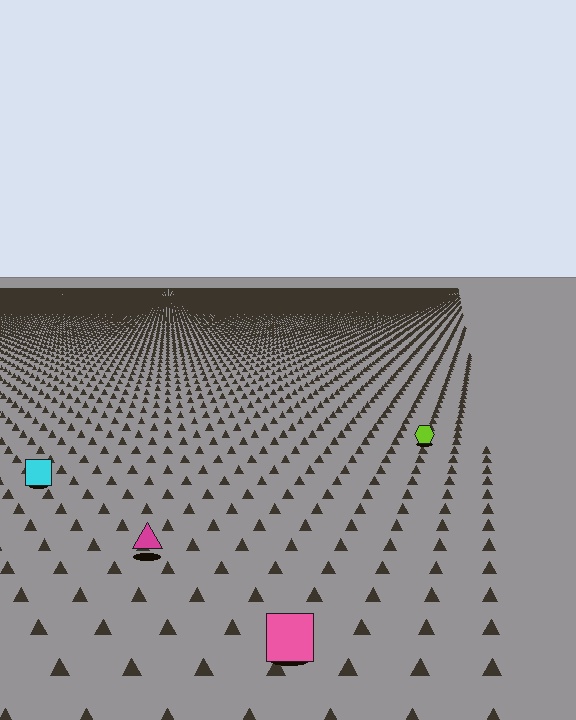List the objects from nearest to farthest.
From nearest to farthest: the pink square, the magenta triangle, the cyan square, the lime hexagon.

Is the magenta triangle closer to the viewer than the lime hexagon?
Yes. The magenta triangle is closer — you can tell from the texture gradient: the ground texture is coarser near it.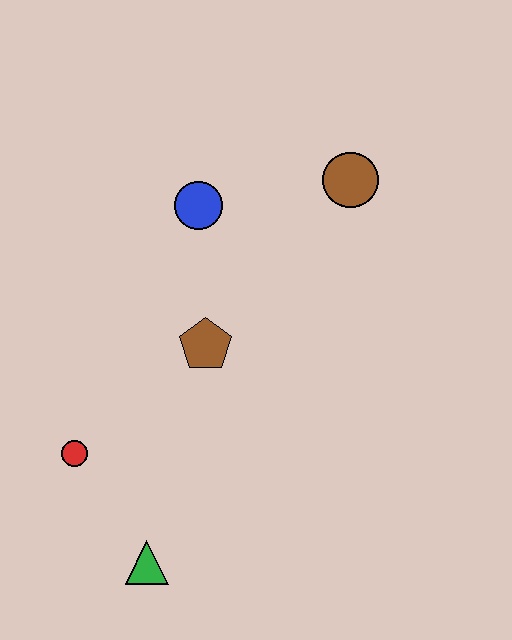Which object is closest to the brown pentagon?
The blue circle is closest to the brown pentagon.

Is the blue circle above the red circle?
Yes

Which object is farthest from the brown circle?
The green triangle is farthest from the brown circle.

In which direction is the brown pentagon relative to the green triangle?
The brown pentagon is above the green triangle.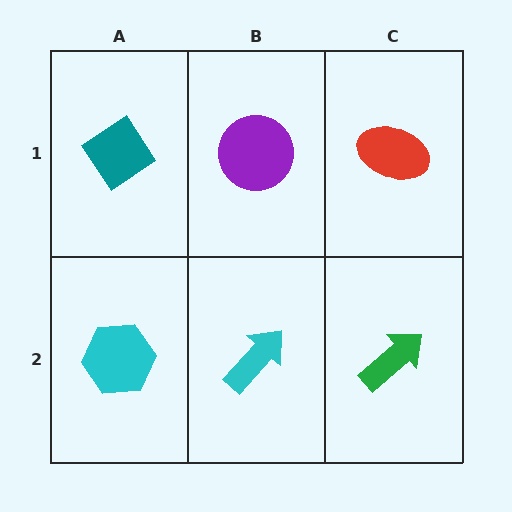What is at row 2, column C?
A green arrow.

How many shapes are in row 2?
3 shapes.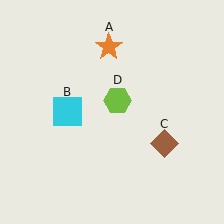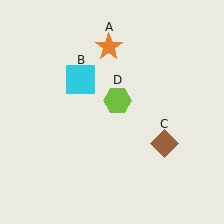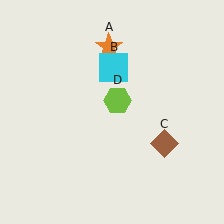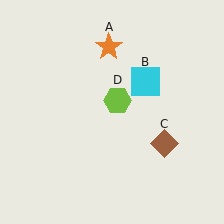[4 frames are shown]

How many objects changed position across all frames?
1 object changed position: cyan square (object B).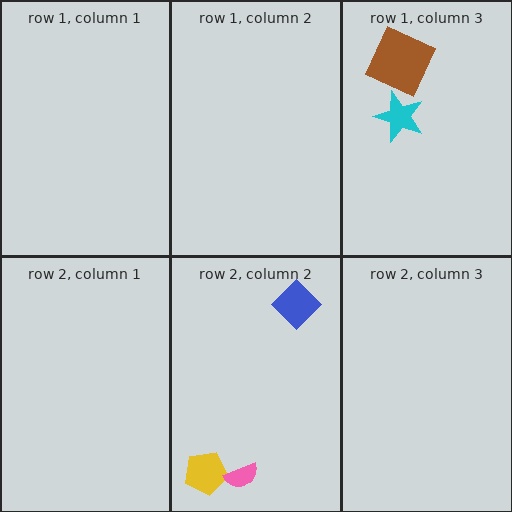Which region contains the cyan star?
The row 1, column 3 region.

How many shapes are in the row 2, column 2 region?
3.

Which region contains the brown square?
The row 1, column 3 region.